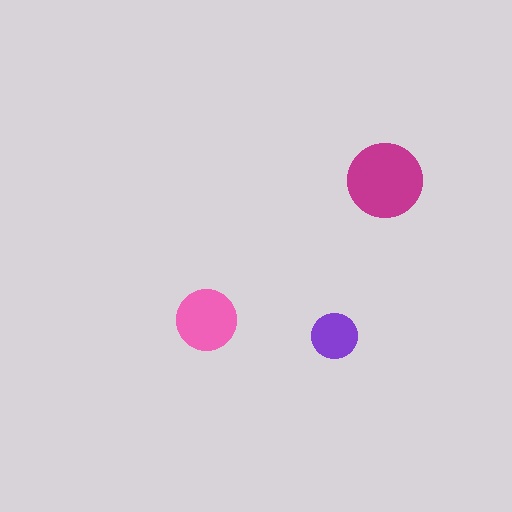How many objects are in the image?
There are 3 objects in the image.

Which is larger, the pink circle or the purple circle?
The pink one.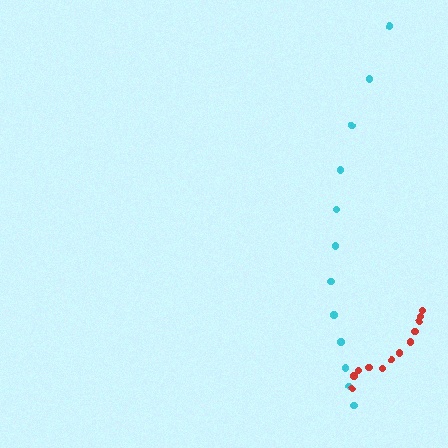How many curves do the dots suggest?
There are 2 distinct paths.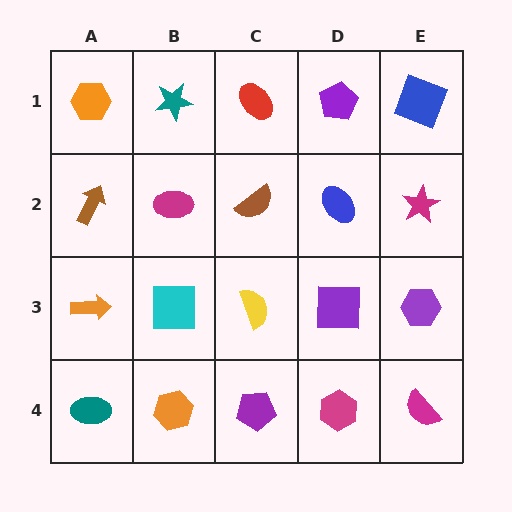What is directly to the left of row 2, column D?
A brown semicircle.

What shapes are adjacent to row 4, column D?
A purple square (row 3, column D), a purple pentagon (row 4, column C), a magenta semicircle (row 4, column E).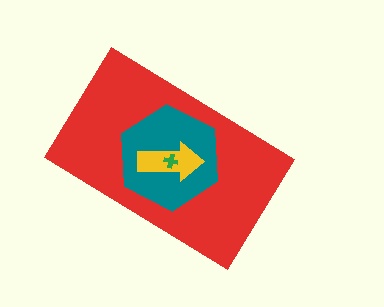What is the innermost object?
The green cross.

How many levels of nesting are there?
4.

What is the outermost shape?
The red rectangle.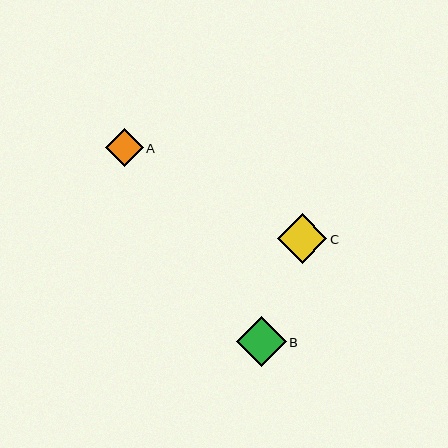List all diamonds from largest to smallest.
From largest to smallest: C, B, A.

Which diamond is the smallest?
Diamond A is the smallest with a size of approximately 38 pixels.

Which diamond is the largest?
Diamond C is the largest with a size of approximately 50 pixels.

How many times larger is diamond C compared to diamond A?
Diamond C is approximately 1.3 times the size of diamond A.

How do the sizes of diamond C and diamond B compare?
Diamond C and diamond B are approximately the same size.